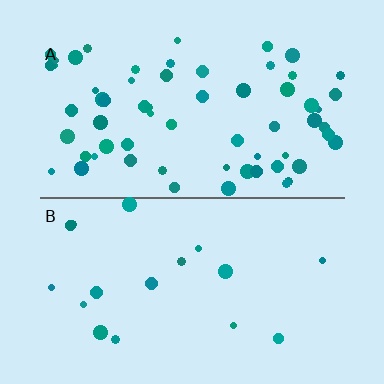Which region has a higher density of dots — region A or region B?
A (the top).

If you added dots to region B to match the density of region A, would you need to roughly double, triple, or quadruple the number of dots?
Approximately quadruple.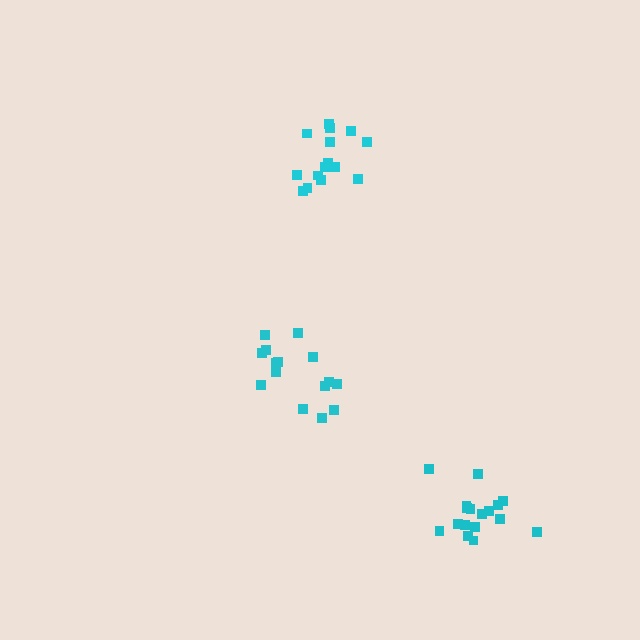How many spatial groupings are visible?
There are 3 spatial groupings.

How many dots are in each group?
Group 1: 15 dots, Group 2: 15 dots, Group 3: 17 dots (47 total).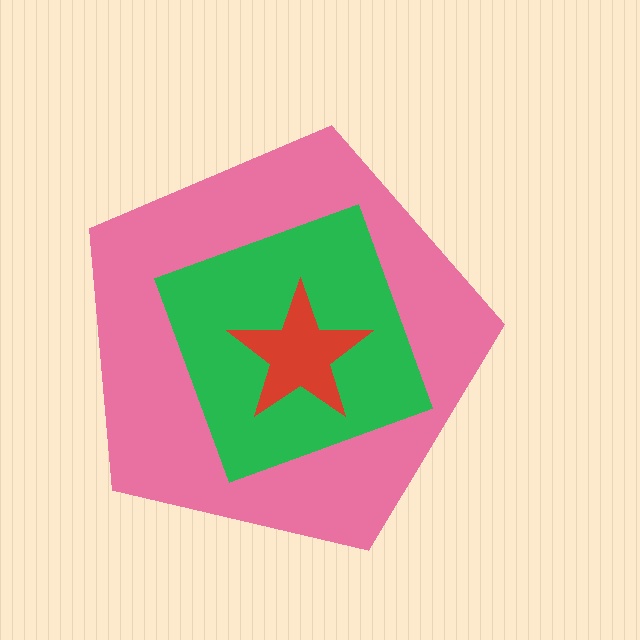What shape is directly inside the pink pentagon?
The green square.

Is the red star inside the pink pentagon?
Yes.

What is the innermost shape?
The red star.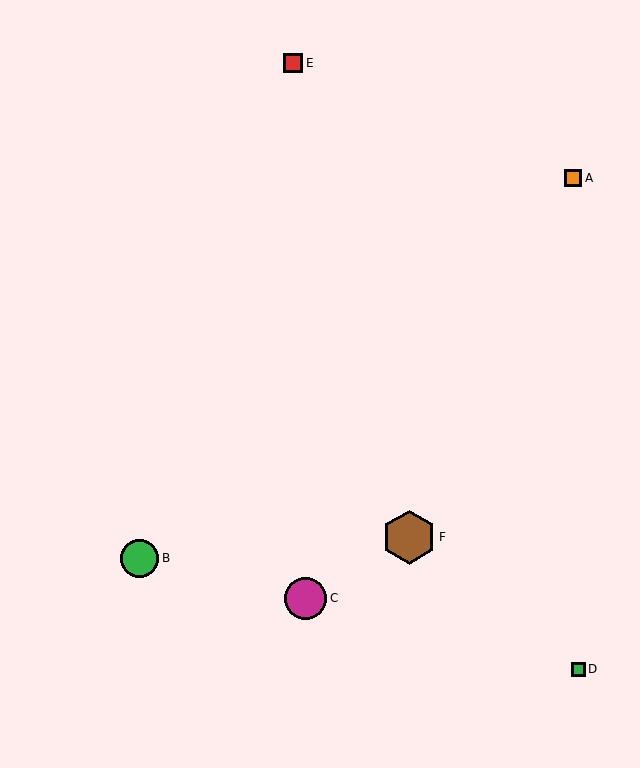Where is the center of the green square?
The center of the green square is at (578, 669).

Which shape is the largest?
The brown hexagon (labeled F) is the largest.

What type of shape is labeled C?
Shape C is a magenta circle.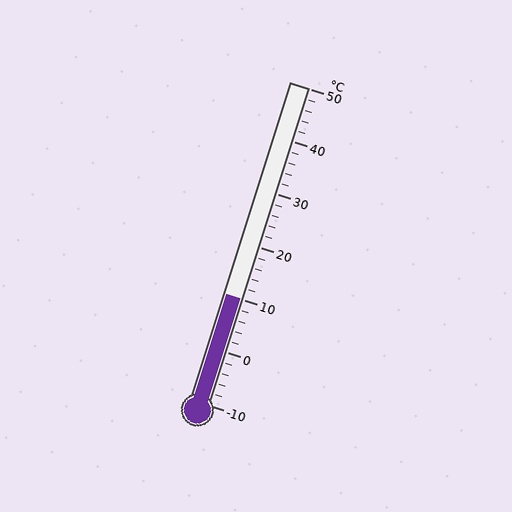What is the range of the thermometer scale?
The thermometer scale ranges from -10°C to 50°C.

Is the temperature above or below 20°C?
The temperature is below 20°C.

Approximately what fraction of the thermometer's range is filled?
The thermometer is filled to approximately 35% of its range.